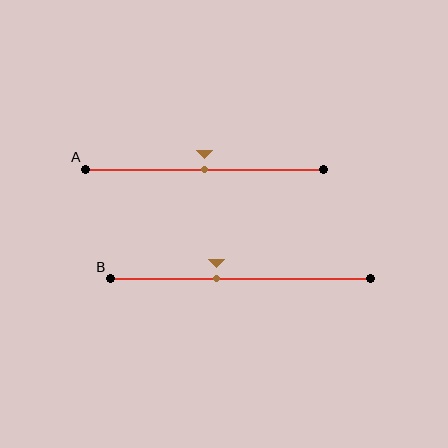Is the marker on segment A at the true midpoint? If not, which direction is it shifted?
Yes, the marker on segment A is at the true midpoint.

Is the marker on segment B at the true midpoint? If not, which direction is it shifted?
No, the marker on segment B is shifted to the left by about 9% of the segment length.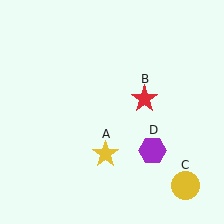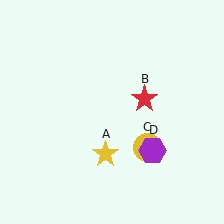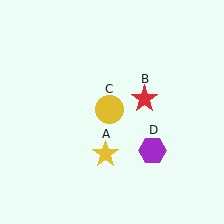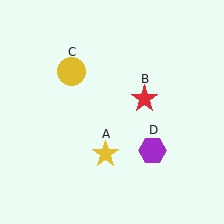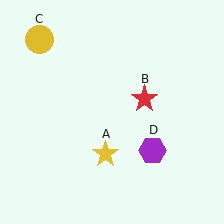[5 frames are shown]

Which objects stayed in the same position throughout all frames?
Yellow star (object A) and red star (object B) and purple hexagon (object D) remained stationary.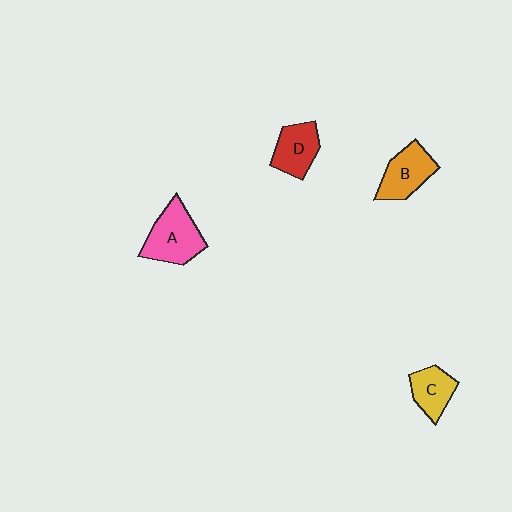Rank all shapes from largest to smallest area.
From largest to smallest: A (pink), B (orange), D (red), C (yellow).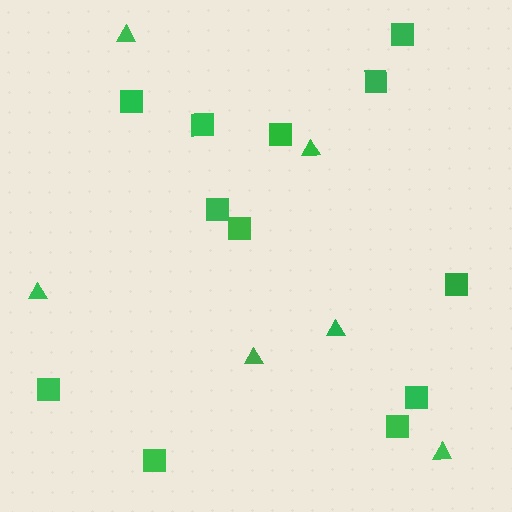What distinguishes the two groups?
There are 2 groups: one group of squares (12) and one group of triangles (6).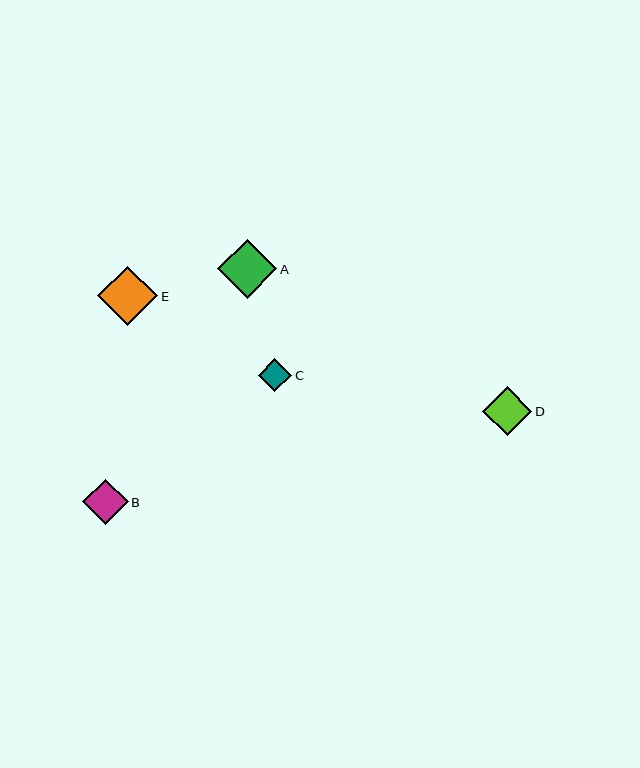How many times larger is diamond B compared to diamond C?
Diamond B is approximately 1.4 times the size of diamond C.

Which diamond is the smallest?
Diamond C is the smallest with a size of approximately 33 pixels.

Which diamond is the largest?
Diamond E is the largest with a size of approximately 60 pixels.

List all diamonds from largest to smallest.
From largest to smallest: E, A, D, B, C.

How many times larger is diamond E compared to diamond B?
Diamond E is approximately 1.3 times the size of diamond B.